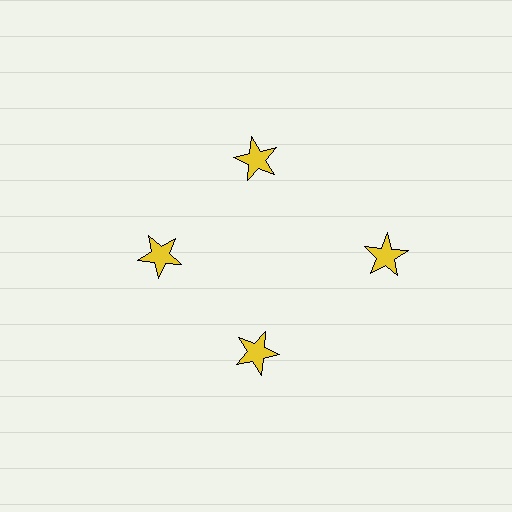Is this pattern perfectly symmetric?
No. The 4 yellow stars are arranged in a ring, but one element near the 3 o'clock position is pushed outward from the center, breaking the 4-fold rotational symmetry.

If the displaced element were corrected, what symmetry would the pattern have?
It would have 4-fold rotational symmetry — the pattern would map onto itself every 90 degrees.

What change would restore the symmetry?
The symmetry would be restored by moving it inward, back onto the ring so that all 4 stars sit at equal angles and equal distance from the center.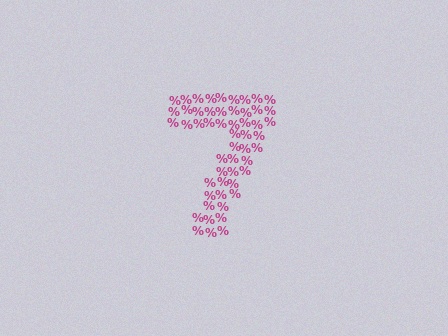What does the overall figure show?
The overall figure shows the digit 7.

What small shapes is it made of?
It is made of small percent signs.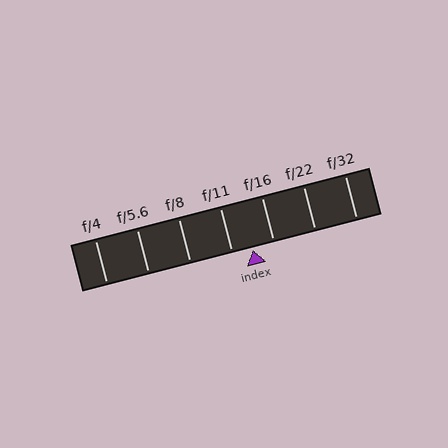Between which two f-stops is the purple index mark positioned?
The index mark is between f/11 and f/16.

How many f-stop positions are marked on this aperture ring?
There are 7 f-stop positions marked.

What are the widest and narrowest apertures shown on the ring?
The widest aperture shown is f/4 and the narrowest is f/32.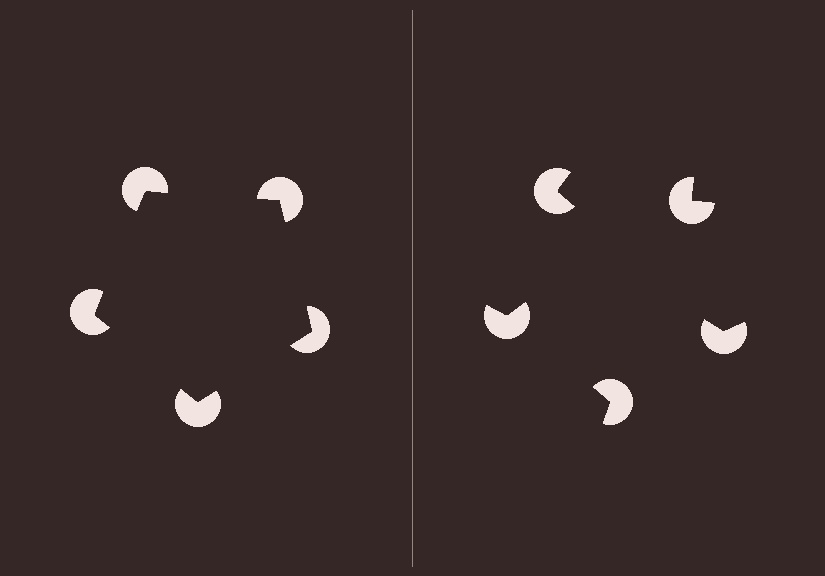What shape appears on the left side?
An illusory pentagon.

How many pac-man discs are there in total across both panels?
10 — 5 on each side.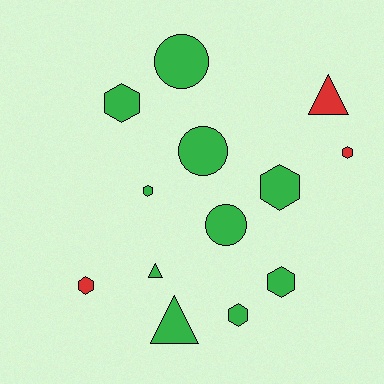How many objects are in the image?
There are 13 objects.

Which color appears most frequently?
Green, with 10 objects.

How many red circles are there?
There are no red circles.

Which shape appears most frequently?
Hexagon, with 7 objects.